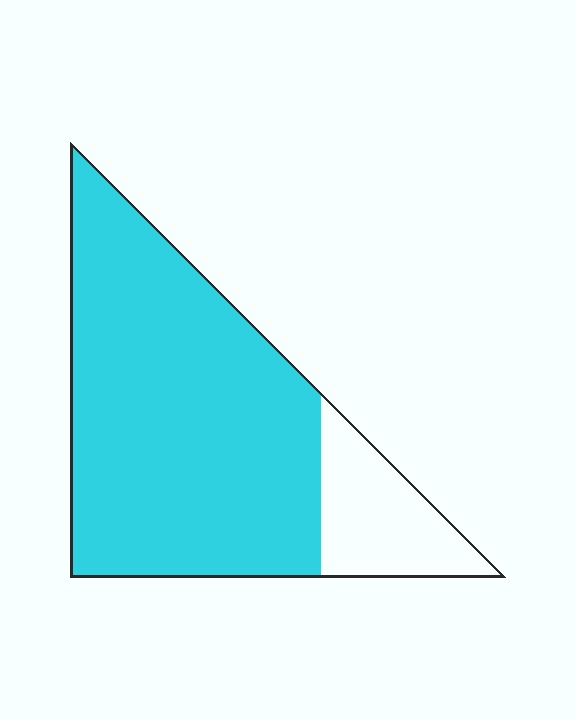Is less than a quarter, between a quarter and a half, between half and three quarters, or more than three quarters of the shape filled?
More than three quarters.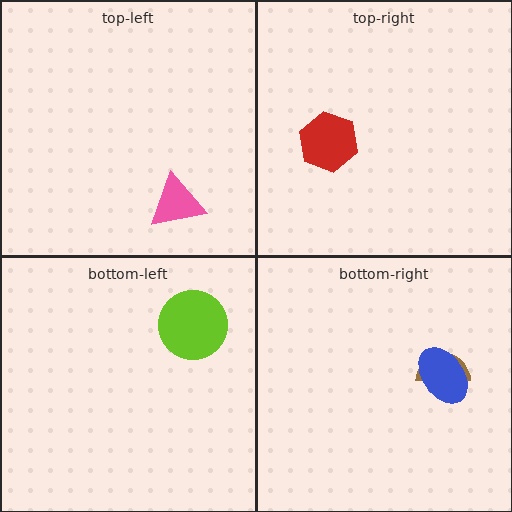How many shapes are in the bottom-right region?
2.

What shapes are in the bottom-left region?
The lime circle.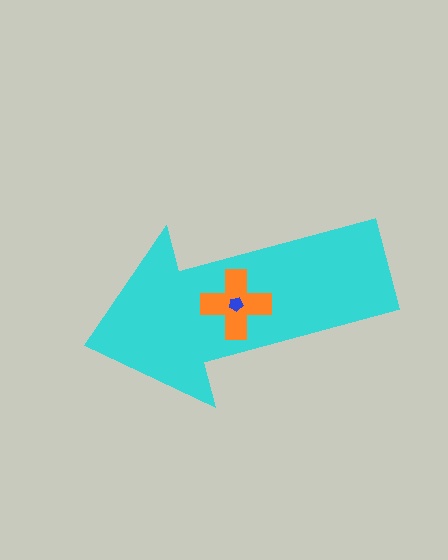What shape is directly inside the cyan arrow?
The orange cross.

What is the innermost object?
The blue pentagon.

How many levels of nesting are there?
3.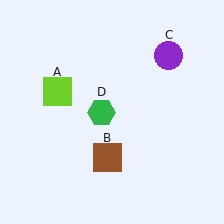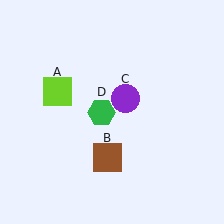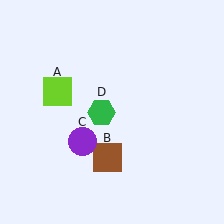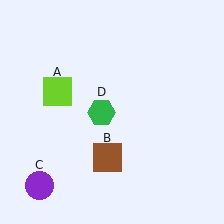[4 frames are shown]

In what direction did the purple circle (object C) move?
The purple circle (object C) moved down and to the left.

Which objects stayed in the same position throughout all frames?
Lime square (object A) and brown square (object B) and green hexagon (object D) remained stationary.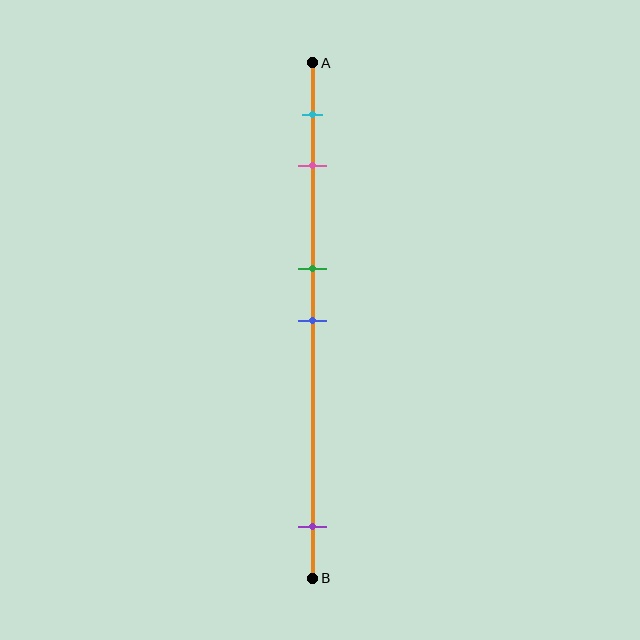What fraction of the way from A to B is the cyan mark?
The cyan mark is approximately 10% (0.1) of the way from A to B.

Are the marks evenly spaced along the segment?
No, the marks are not evenly spaced.